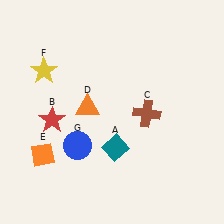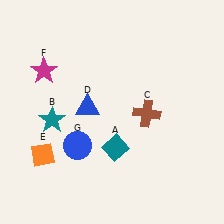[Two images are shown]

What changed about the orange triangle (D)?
In Image 1, D is orange. In Image 2, it changed to blue.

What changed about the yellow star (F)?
In Image 1, F is yellow. In Image 2, it changed to magenta.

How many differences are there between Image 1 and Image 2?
There are 3 differences between the two images.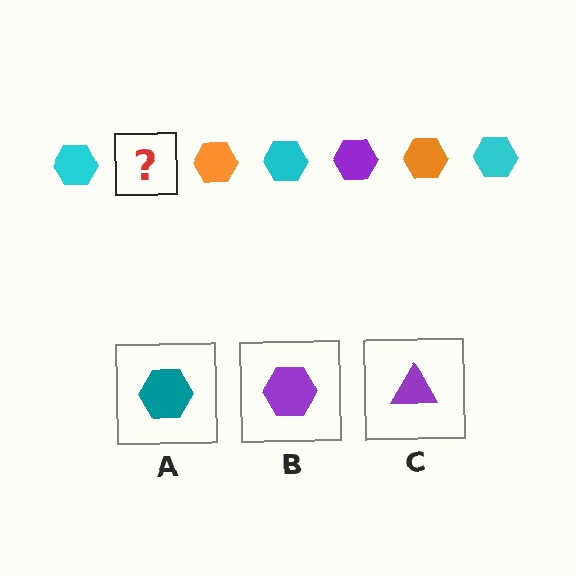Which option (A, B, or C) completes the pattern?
B.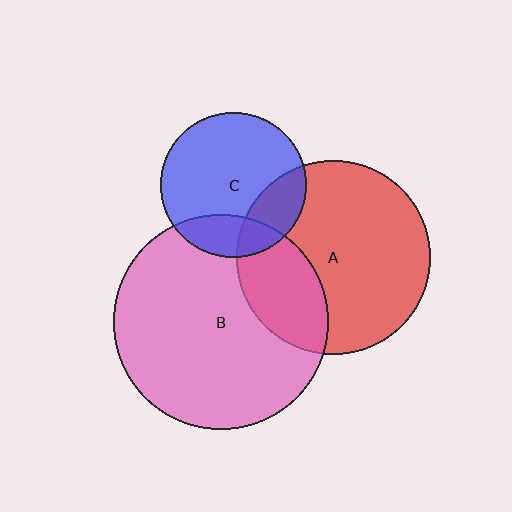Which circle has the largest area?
Circle B (pink).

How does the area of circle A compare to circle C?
Approximately 1.8 times.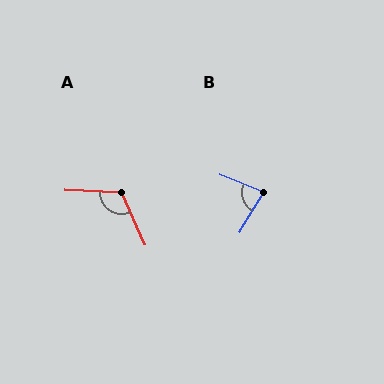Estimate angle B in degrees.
Approximately 81 degrees.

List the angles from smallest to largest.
B (81°), A (116°).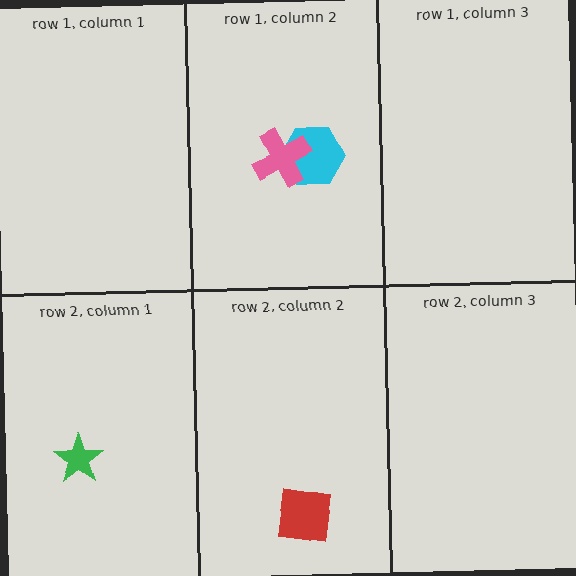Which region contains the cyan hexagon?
The row 1, column 2 region.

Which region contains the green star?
The row 2, column 1 region.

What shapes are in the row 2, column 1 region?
The green star.